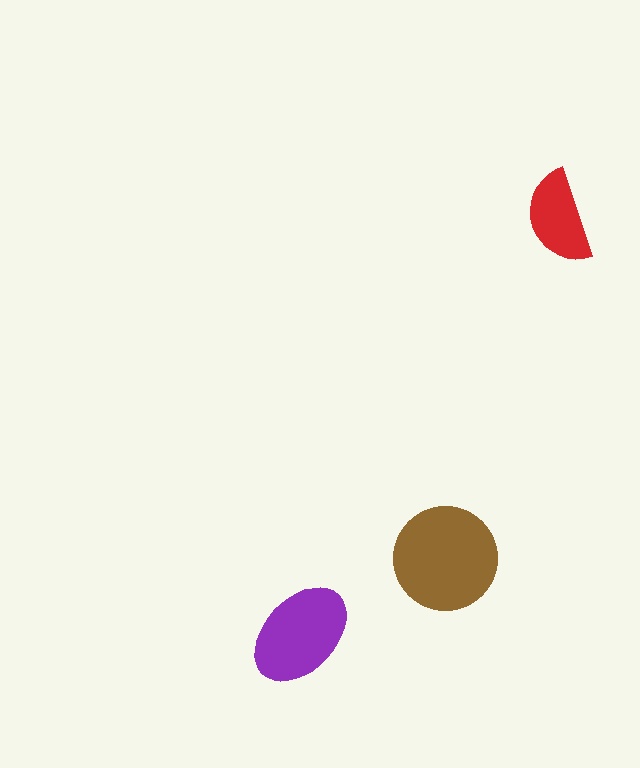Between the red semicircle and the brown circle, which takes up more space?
The brown circle.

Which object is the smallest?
The red semicircle.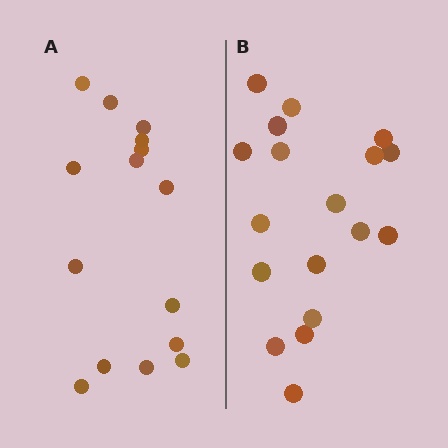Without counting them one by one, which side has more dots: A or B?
Region B (the right region) has more dots.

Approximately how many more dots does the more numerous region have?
Region B has just a few more — roughly 2 or 3 more dots than region A.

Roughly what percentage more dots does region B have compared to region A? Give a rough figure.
About 20% more.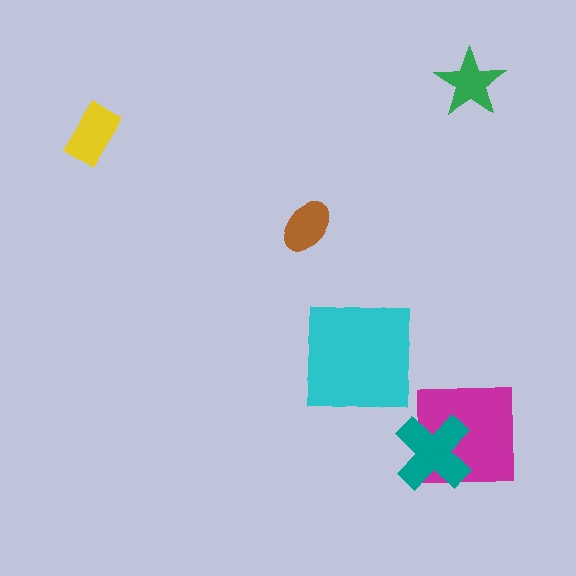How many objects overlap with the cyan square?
0 objects overlap with the cyan square.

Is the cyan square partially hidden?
No, no other shape covers it.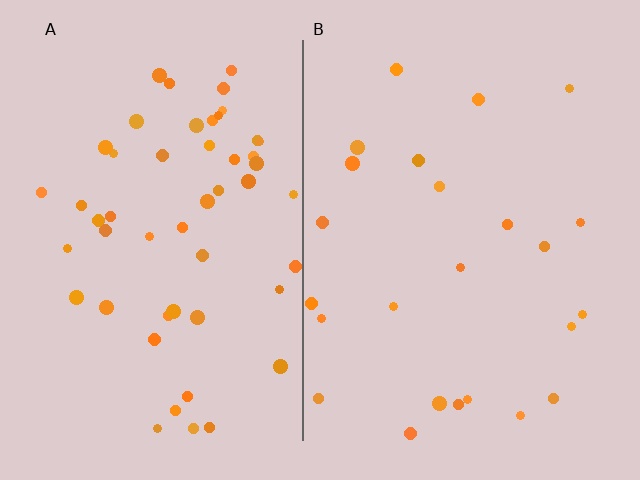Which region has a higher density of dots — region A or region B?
A (the left).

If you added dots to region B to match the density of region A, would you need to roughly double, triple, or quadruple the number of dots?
Approximately double.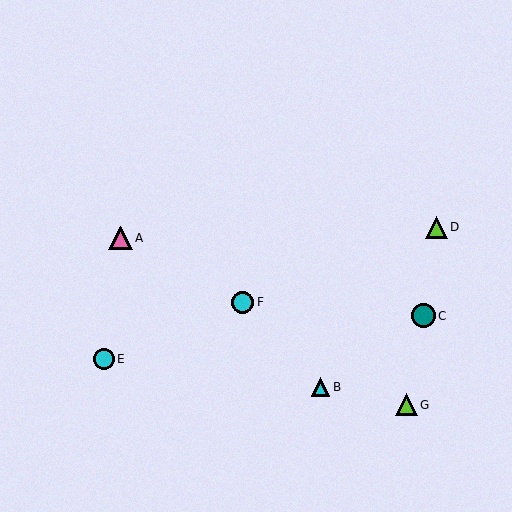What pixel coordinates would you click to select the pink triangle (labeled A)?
Click at (120, 238) to select the pink triangle A.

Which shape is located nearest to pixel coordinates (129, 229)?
The pink triangle (labeled A) at (120, 238) is nearest to that location.